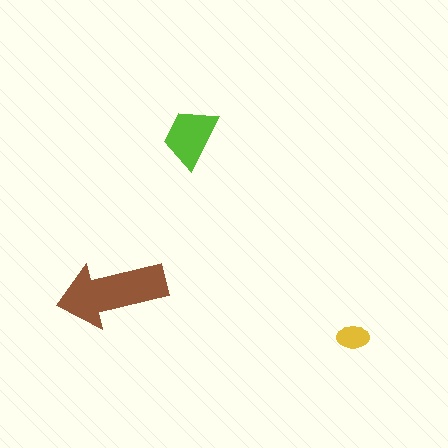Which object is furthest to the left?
The brown arrow is leftmost.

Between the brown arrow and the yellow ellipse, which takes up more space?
The brown arrow.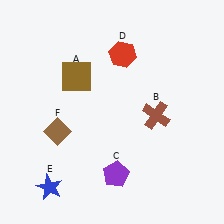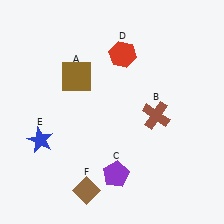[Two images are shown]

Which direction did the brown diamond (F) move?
The brown diamond (F) moved down.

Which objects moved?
The objects that moved are: the blue star (E), the brown diamond (F).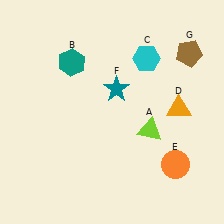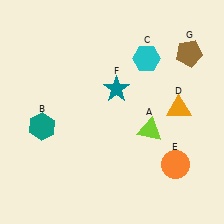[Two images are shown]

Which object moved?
The teal hexagon (B) moved down.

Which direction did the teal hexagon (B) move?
The teal hexagon (B) moved down.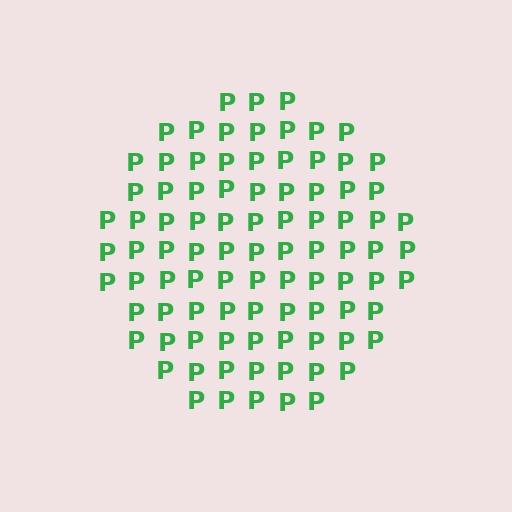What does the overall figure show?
The overall figure shows a circle.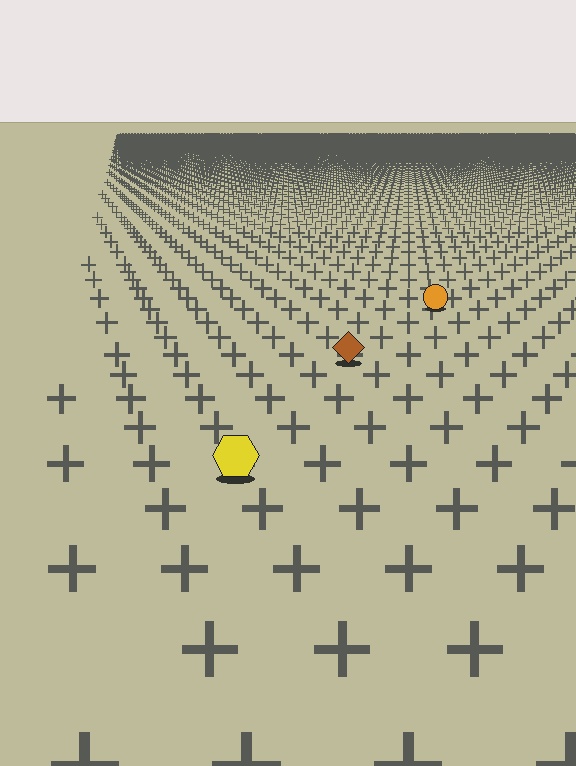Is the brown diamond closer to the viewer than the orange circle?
Yes. The brown diamond is closer — you can tell from the texture gradient: the ground texture is coarser near it.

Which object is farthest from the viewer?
The orange circle is farthest from the viewer. It appears smaller and the ground texture around it is denser.